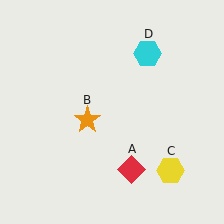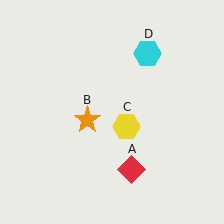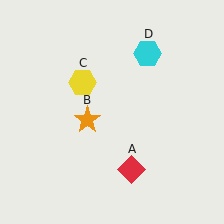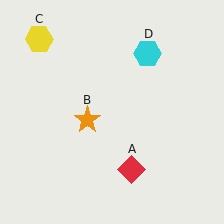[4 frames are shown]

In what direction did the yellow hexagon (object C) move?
The yellow hexagon (object C) moved up and to the left.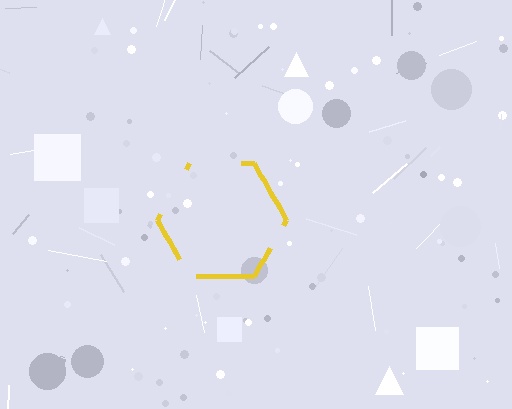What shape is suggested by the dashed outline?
The dashed outline suggests a hexagon.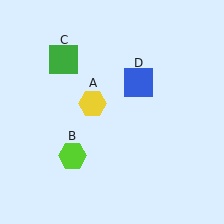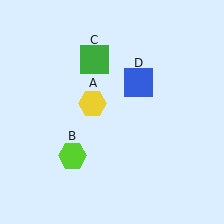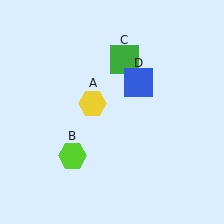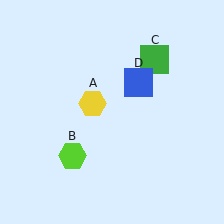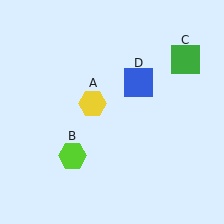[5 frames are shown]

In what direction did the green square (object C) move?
The green square (object C) moved right.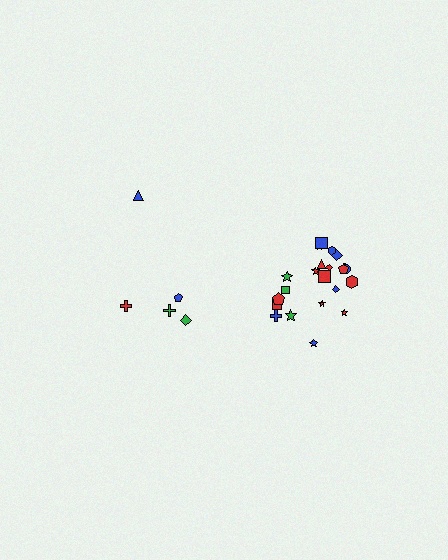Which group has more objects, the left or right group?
The right group.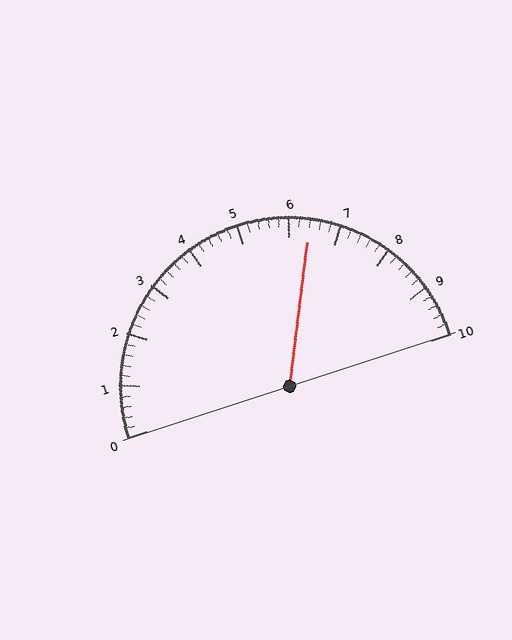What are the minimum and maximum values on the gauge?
The gauge ranges from 0 to 10.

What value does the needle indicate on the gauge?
The needle indicates approximately 6.4.